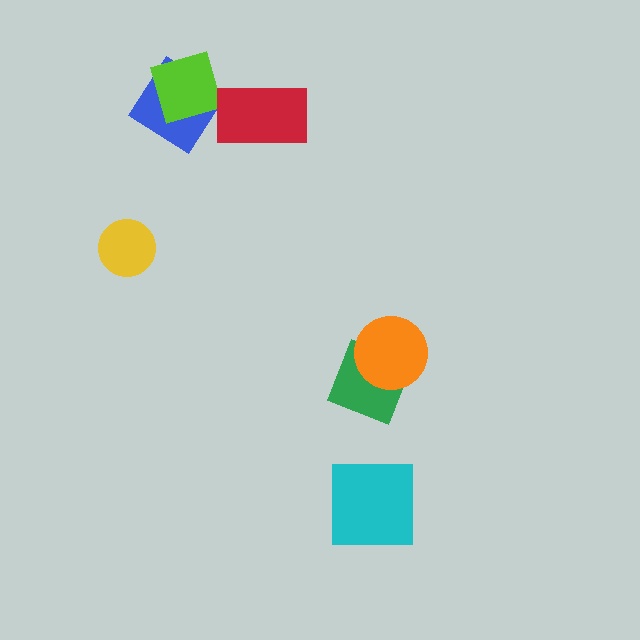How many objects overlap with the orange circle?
1 object overlaps with the orange circle.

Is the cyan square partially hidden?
No, no other shape covers it.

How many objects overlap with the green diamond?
1 object overlaps with the green diamond.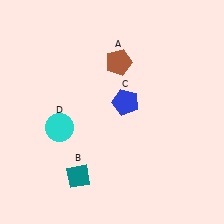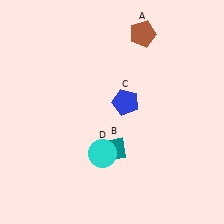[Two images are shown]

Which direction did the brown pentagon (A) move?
The brown pentagon (A) moved up.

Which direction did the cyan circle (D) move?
The cyan circle (D) moved right.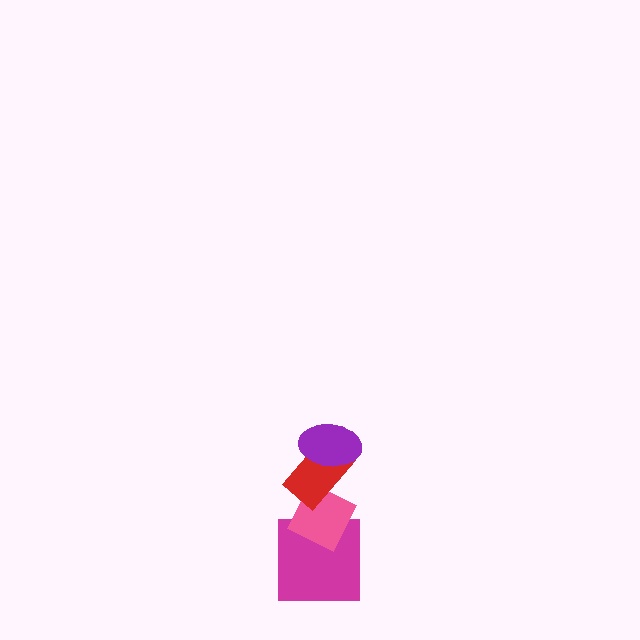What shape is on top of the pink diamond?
The red rectangle is on top of the pink diamond.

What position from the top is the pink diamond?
The pink diamond is 3rd from the top.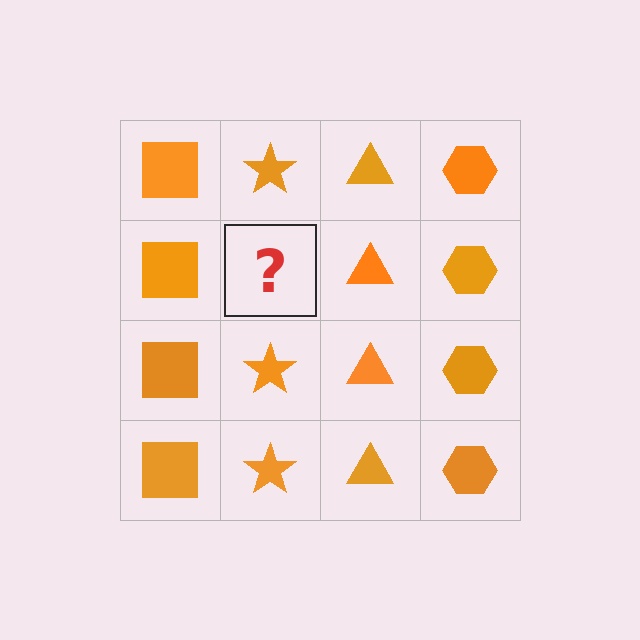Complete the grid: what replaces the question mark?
The question mark should be replaced with an orange star.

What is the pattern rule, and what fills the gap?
The rule is that each column has a consistent shape. The gap should be filled with an orange star.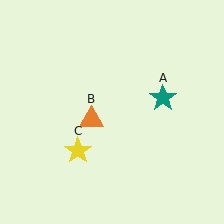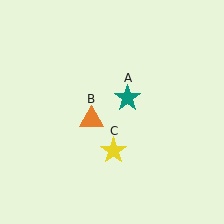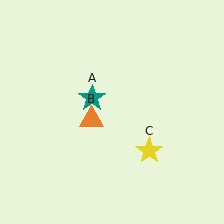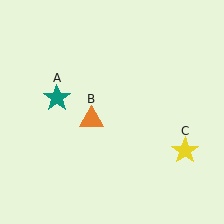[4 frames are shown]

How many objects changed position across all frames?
2 objects changed position: teal star (object A), yellow star (object C).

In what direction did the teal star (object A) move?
The teal star (object A) moved left.